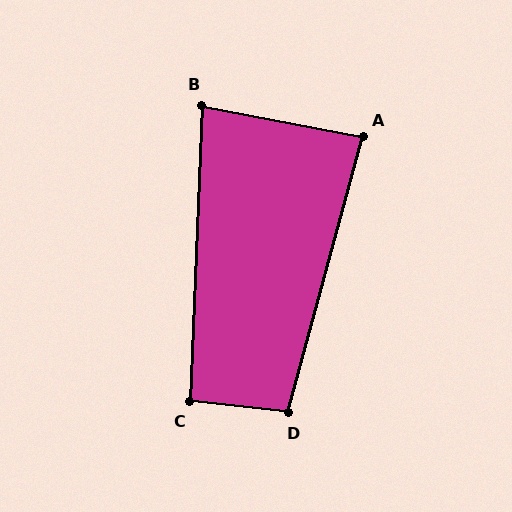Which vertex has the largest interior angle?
D, at approximately 99 degrees.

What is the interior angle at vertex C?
Approximately 94 degrees (approximately right).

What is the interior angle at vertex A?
Approximately 86 degrees (approximately right).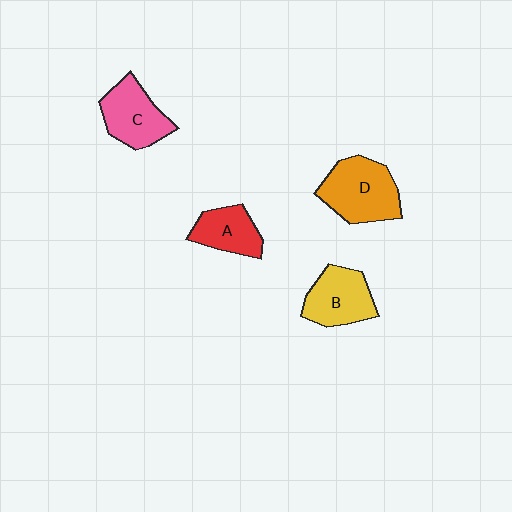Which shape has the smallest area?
Shape A (red).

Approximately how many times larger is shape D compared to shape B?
Approximately 1.2 times.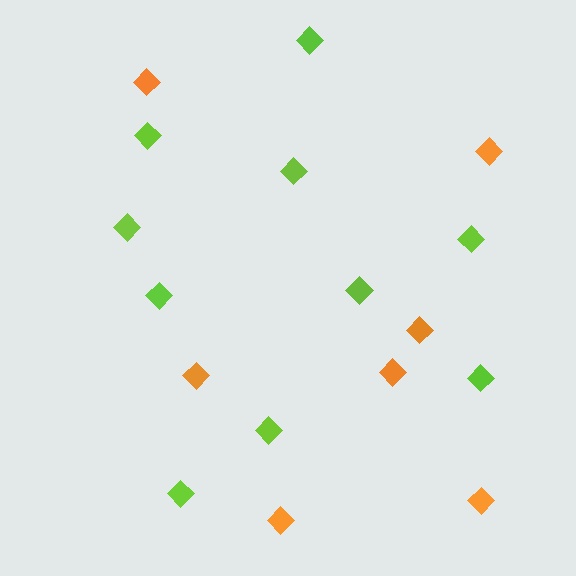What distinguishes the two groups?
There are 2 groups: one group of lime diamonds (10) and one group of orange diamonds (7).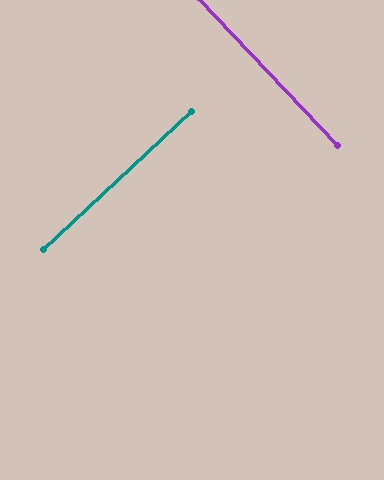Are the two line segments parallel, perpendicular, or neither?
Perpendicular — they meet at approximately 90°.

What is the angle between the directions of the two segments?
Approximately 90 degrees.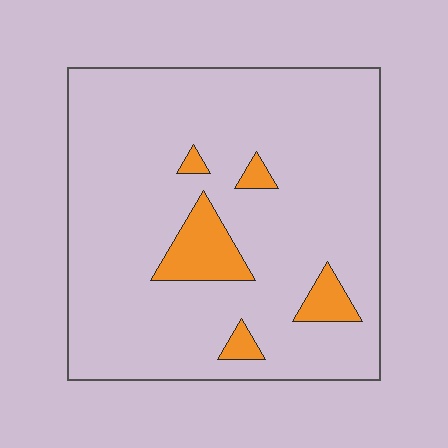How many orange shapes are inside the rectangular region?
5.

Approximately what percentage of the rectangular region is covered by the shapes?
Approximately 10%.